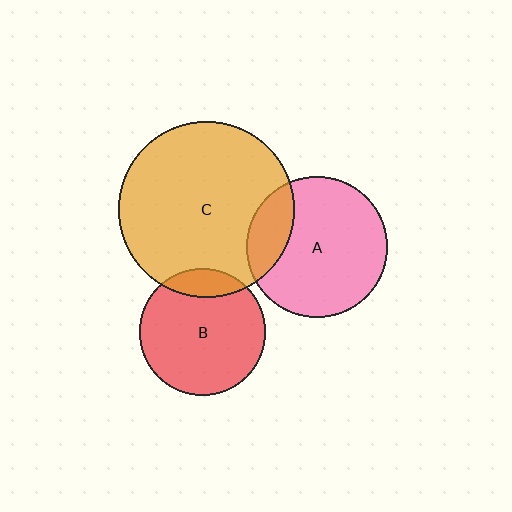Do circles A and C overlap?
Yes.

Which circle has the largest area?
Circle C (orange).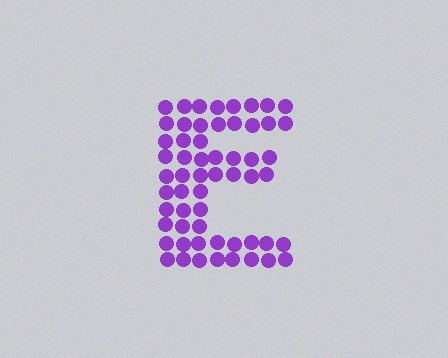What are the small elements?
The small elements are circles.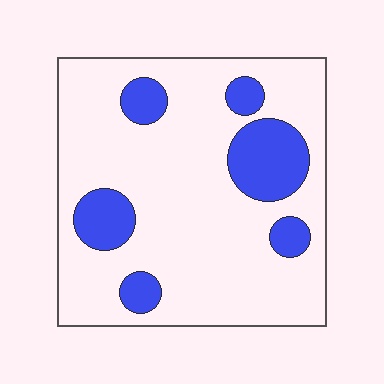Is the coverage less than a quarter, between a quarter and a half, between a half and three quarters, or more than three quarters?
Less than a quarter.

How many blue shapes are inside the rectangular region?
6.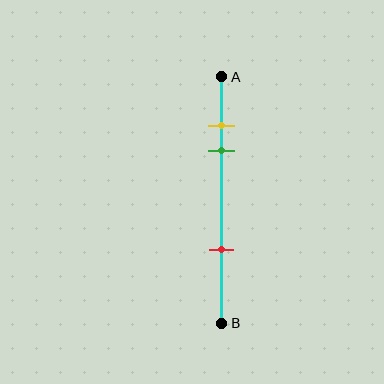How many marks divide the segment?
There are 3 marks dividing the segment.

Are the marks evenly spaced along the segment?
No, the marks are not evenly spaced.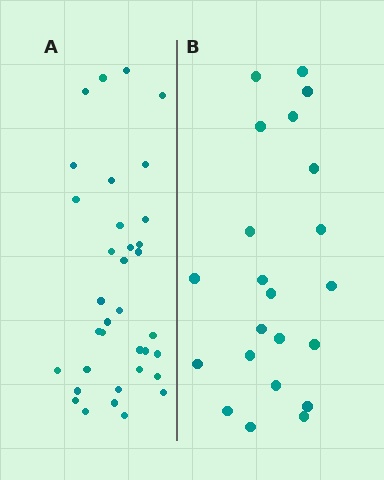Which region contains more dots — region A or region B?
Region A (the left region) has more dots.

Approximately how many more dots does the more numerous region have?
Region A has approximately 15 more dots than region B.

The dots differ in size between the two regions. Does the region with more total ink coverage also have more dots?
No. Region B has more total ink coverage because its dots are larger, but region A actually contains more individual dots. Total area can be misleading — the number of items is what matters here.